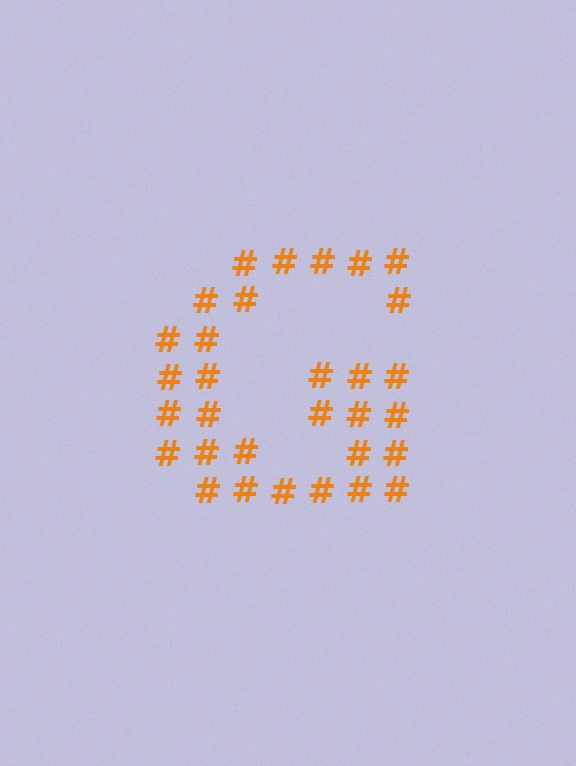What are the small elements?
The small elements are hash symbols.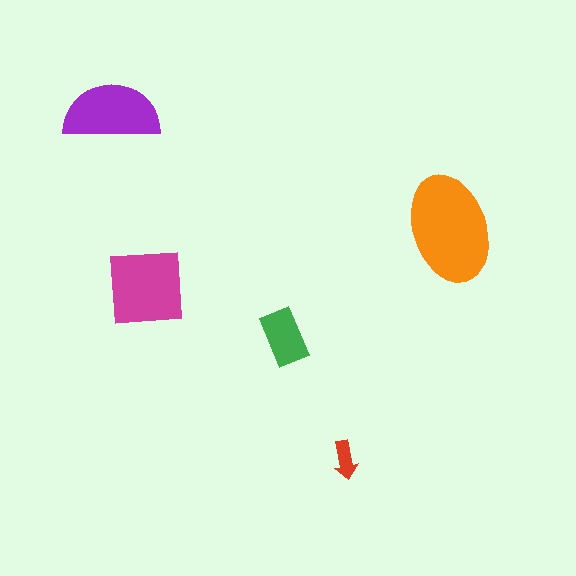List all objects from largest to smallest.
The orange ellipse, the magenta square, the purple semicircle, the green rectangle, the red arrow.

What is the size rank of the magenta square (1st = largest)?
2nd.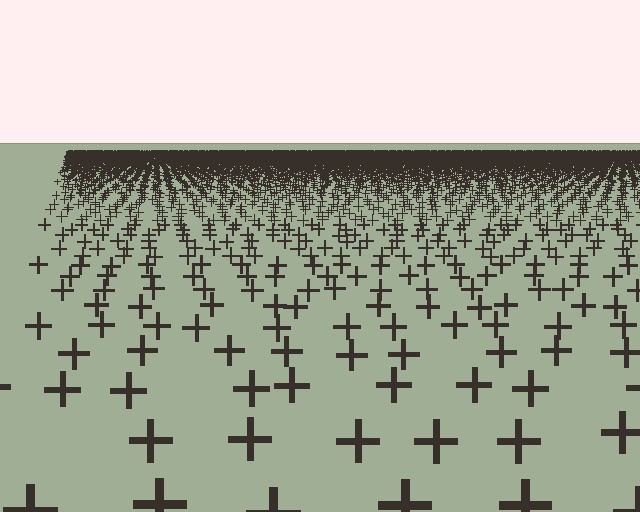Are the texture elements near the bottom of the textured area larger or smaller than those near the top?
Larger. Near the bottom, elements are closer to the viewer and appear at a bigger on-screen size.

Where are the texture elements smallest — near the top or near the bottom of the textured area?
Near the top.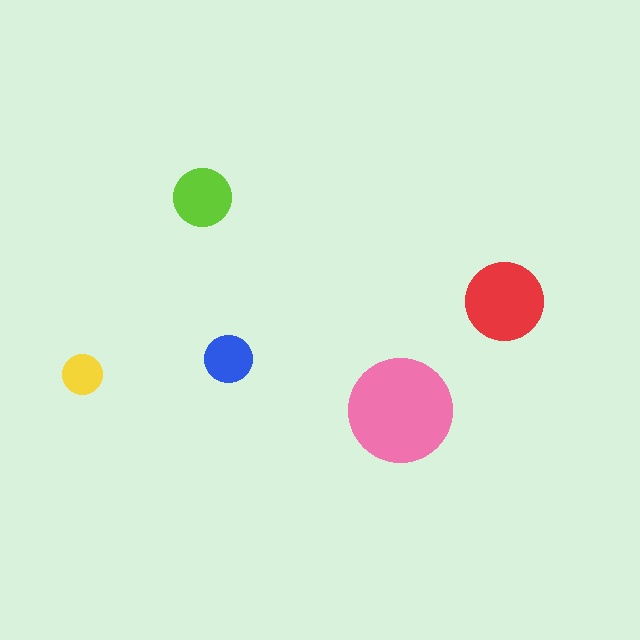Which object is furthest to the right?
The red circle is rightmost.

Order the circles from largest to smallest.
the pink one, the red one, the lime one, the blue one, the yellow one.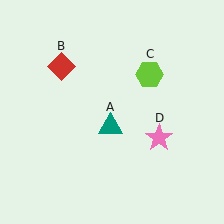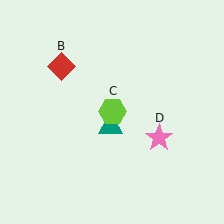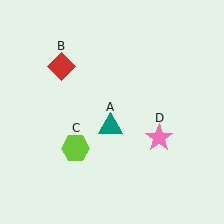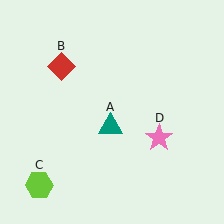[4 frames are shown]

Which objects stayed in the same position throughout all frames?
Teal triangle (object A) and red diamond (object B) and pink star (object D) remained stationary.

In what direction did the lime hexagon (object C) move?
The lime hexagon (object C) moved down and to the left.